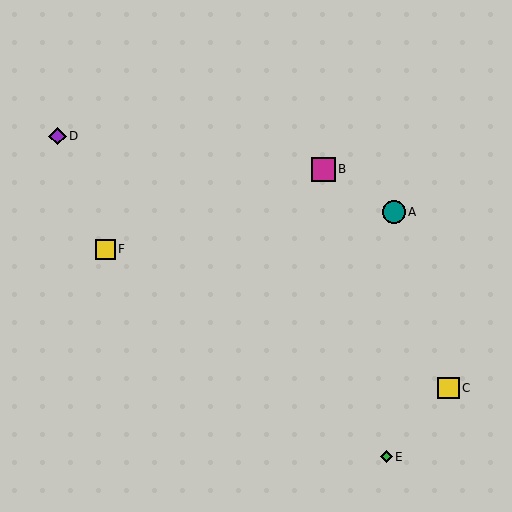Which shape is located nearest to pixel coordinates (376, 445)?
The green diamond (labeled E) at (386, 457) is nearest to that location.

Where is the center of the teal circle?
The center of the teal circle is at (394, 212).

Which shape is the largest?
The magenta square (labeled B) is the largest.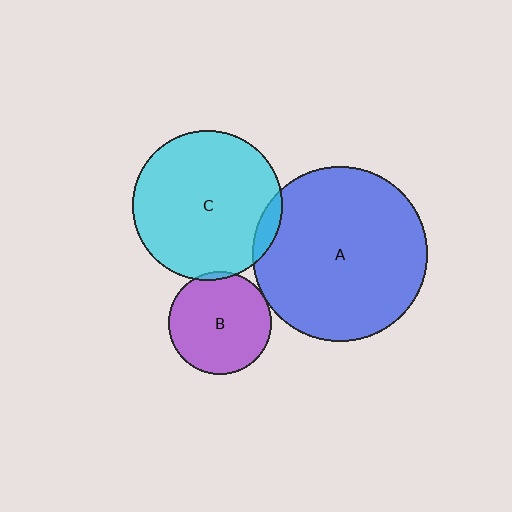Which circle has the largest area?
Circle A (blue).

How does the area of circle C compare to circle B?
Approximately 2.1 times.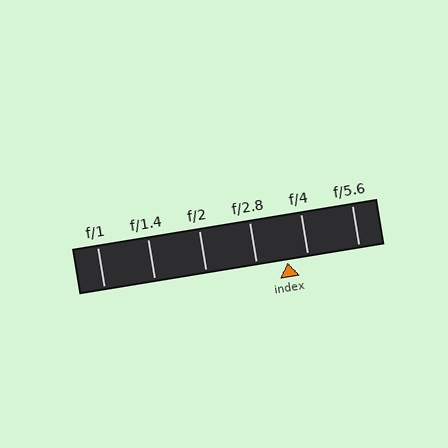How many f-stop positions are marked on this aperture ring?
There are 6 f-stop positions marked.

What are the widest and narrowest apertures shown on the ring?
The widest aperture shown is f/1 and the narrowest is f/5.6.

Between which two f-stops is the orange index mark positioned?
The index mark is between f/2.8 and f/4.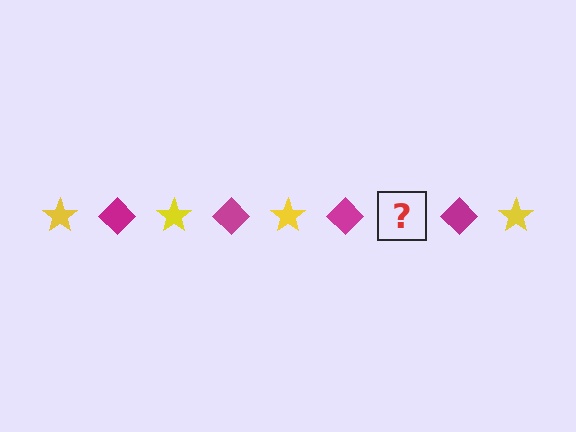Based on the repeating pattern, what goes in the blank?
The blank should be a yellow star.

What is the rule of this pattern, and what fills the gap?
The rule is that the pattern alternates between yellow star and magenta diamond. The gap should be filled with a yellow star.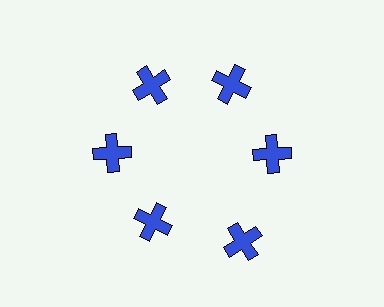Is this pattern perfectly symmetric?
No. The 6 blue crosses are arranged in a ring, but one element near the 5 o'clock position is pushed outward from the center, breaking the 6-fold rotational symmetry.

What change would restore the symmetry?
The symmetry would be restored by moving it inward, back onto the ring so that all 6 crosses sit at equal angles and equal distance from the center.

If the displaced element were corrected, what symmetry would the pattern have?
It would have 6-fold rotational symmetry — the pattern would map onto itself every 60 degrees.